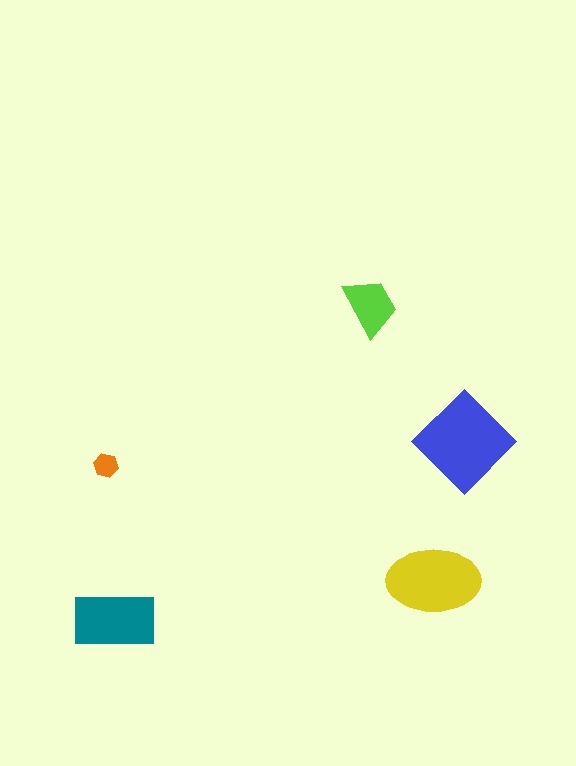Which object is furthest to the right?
The blue diamond is rightmost.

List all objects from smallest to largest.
The orange hexagon, the lime trapezoid, the teal rectangle, the yellow ellipse, the blue diamond.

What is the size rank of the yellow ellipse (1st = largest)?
2nd.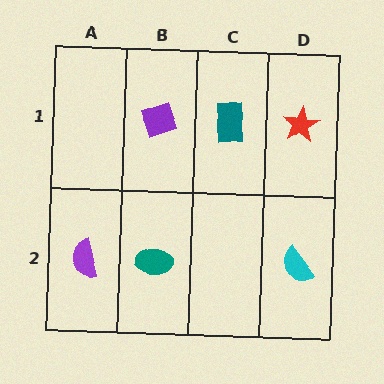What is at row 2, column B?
A teal ellipse.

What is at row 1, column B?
A purple diamond.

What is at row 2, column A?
A purple semicircle.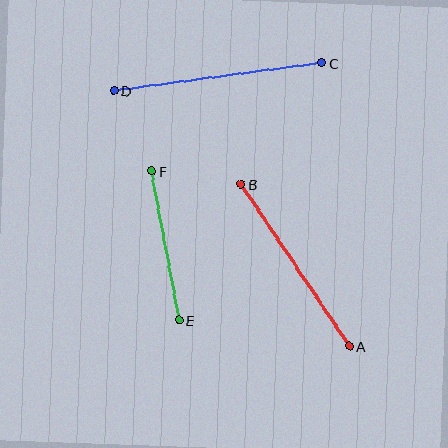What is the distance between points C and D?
The distance is approximately 209 pixels.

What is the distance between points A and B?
The distance is approximately 195 pixels.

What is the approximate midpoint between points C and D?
The midpoint is at approximately (218, 77) pixels.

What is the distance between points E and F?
The distance is approximately 152 pixels.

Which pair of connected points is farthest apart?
Points C and D are farthest apart.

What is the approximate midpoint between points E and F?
The midpoint is at approximately (165, 246) pixels.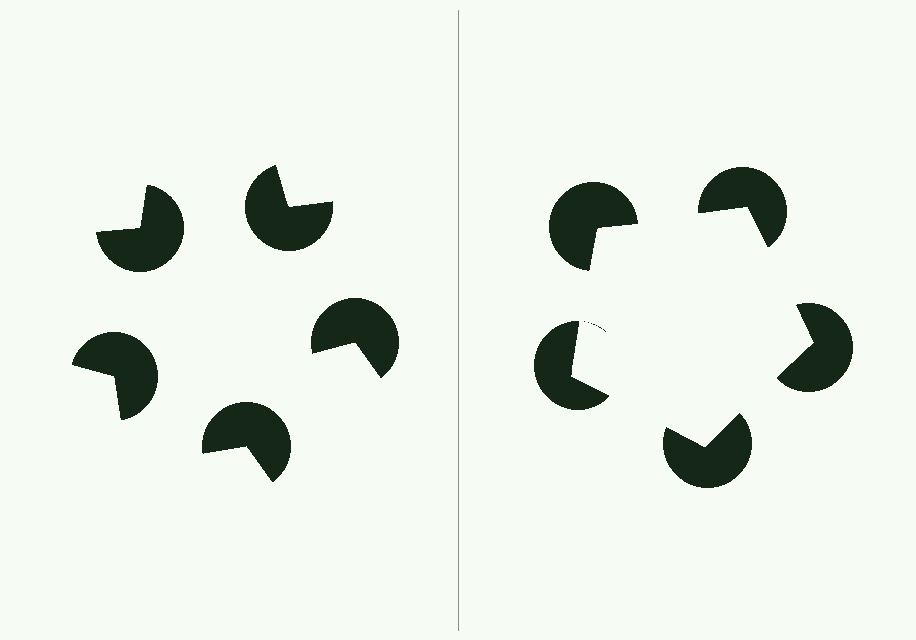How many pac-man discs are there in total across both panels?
10 — 5 on each side.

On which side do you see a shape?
An illusory pentagon appears on the right side. On the left side the wedge cuts are rotated, so no coherent shape forms.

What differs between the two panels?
The pac-man discs are positioned identically on both sides; only the wedge orientations differ. On the right they align to a pentagon; on the left they are misaligned.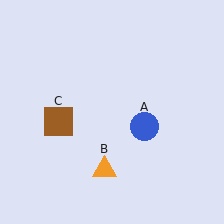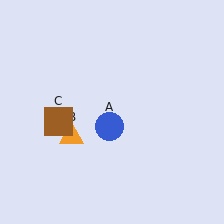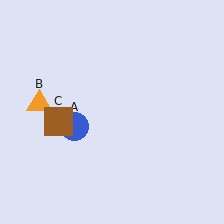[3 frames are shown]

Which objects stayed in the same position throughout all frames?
Brown square (object C) remained stationary.